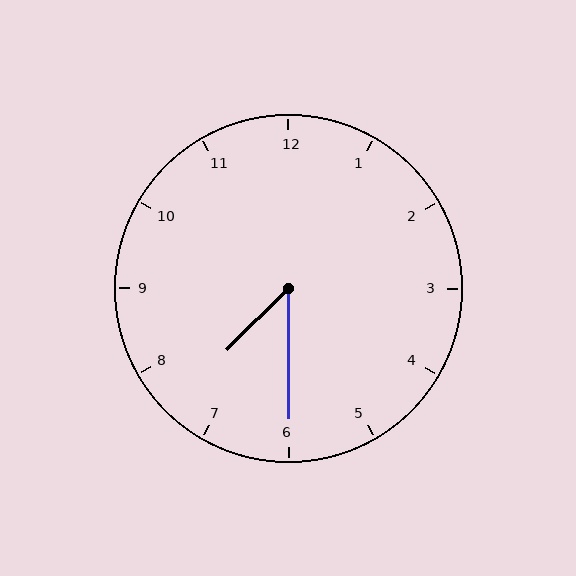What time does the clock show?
7:30.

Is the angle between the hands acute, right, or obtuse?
It is acute.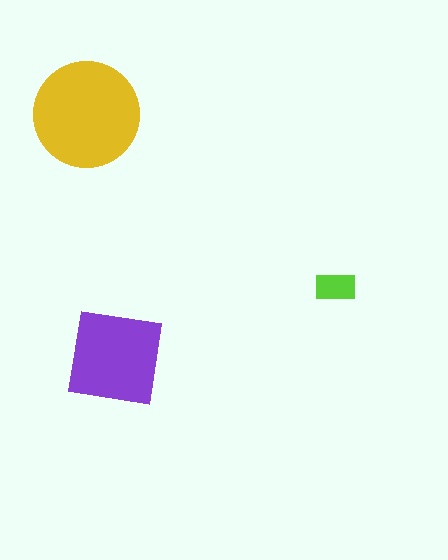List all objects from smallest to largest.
The lime rectangle, the purple square, the yellow circle.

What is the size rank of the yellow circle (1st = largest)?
1st.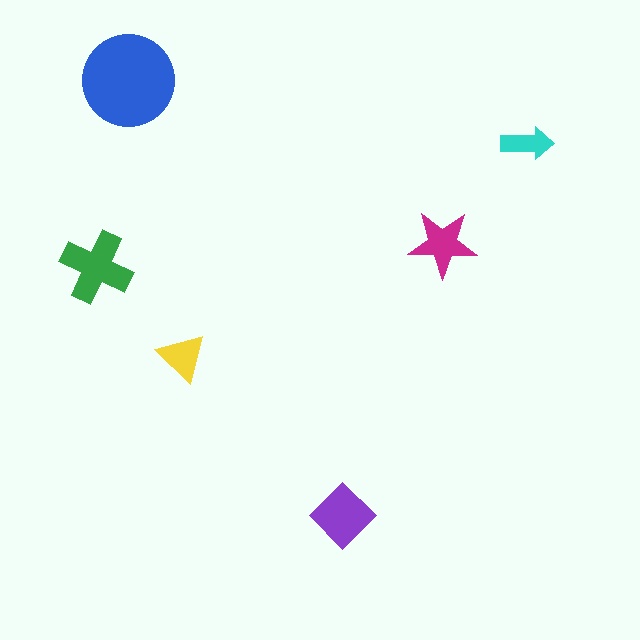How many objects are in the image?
There are 6 objects in the image.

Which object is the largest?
The blue circle.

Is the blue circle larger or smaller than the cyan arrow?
Larger.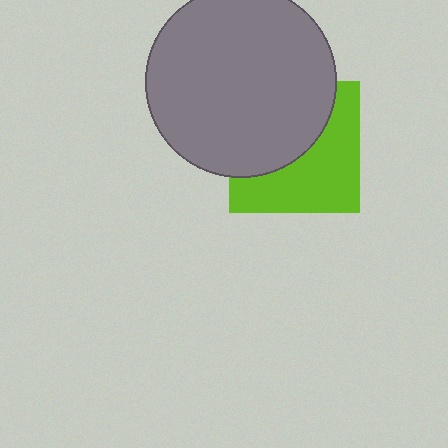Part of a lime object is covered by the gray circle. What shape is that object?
It is a square.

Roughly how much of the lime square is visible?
About half of it is visible (roughly 51%).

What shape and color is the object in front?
The object in front is a gray circle.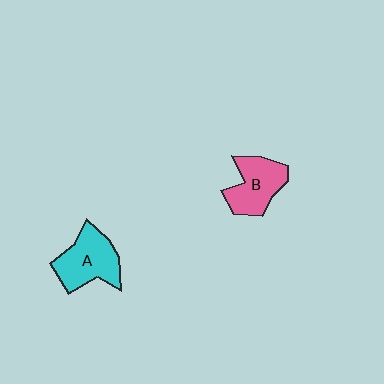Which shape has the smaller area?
Shape B (pink).